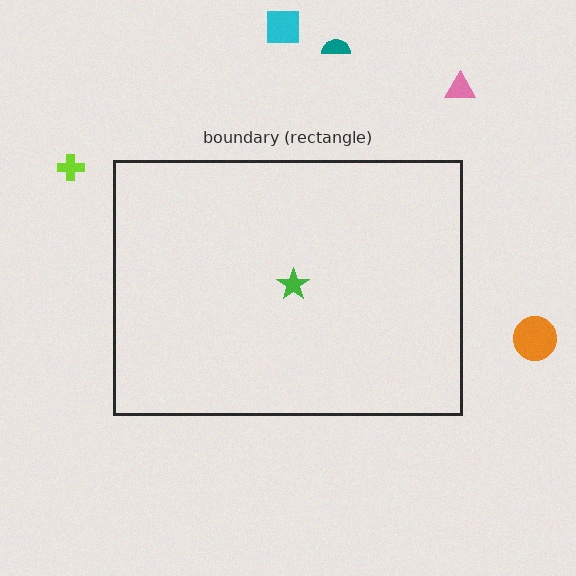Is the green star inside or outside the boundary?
Inside.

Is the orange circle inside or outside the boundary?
Outside.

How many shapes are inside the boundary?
1 inside, 5 outside.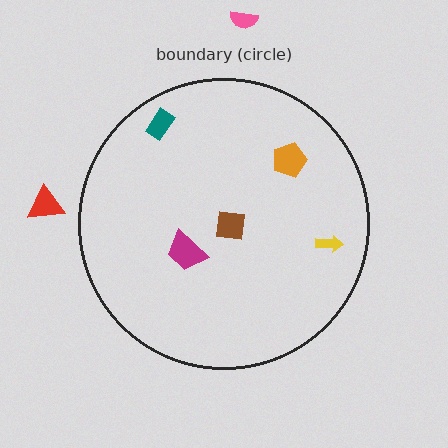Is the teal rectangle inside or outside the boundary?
Inside.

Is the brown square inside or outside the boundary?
Inside.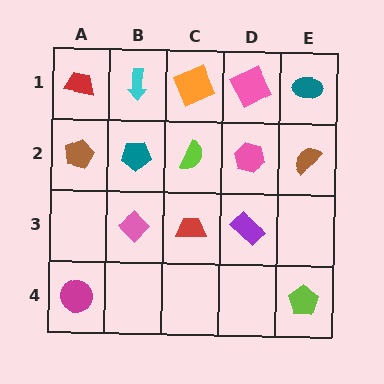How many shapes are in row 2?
5 shapes.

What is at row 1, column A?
A red trapezoid.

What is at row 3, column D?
A purple rectangle.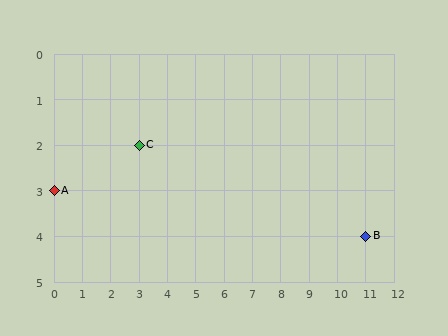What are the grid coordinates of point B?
Point B is at grid coordinates (11, 4).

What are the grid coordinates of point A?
Point A is at grid coordinates (0, 3).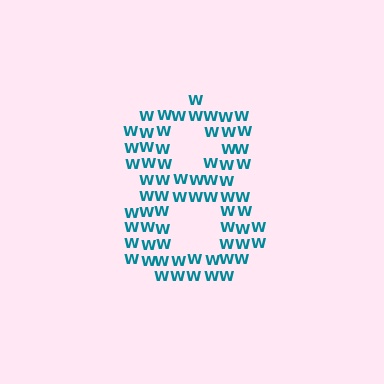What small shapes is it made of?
It is made of small letter W's.